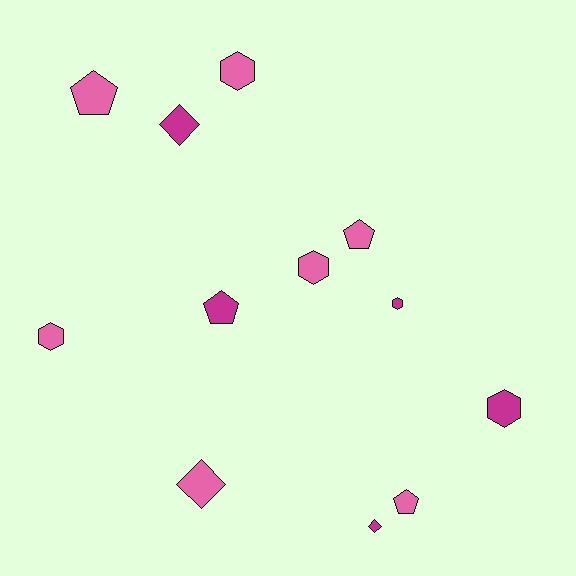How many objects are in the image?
There are 12 objects.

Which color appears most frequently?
Pink, with 7 objects.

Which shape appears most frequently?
Hexagon, with 5 objects.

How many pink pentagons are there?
There are 3 pink pentagons.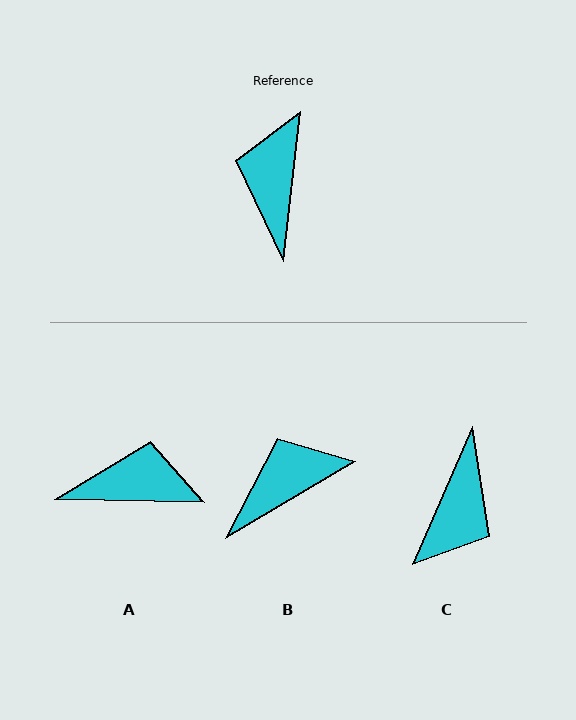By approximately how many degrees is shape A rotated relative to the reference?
Approximately 85 degrees clockwise.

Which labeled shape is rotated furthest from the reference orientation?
C, about 163 degrees away.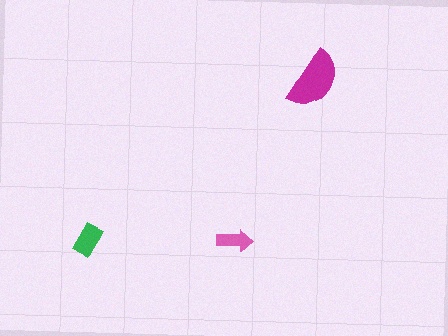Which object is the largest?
The magenta semicircle.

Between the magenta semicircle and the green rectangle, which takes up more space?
The magenta semicircle.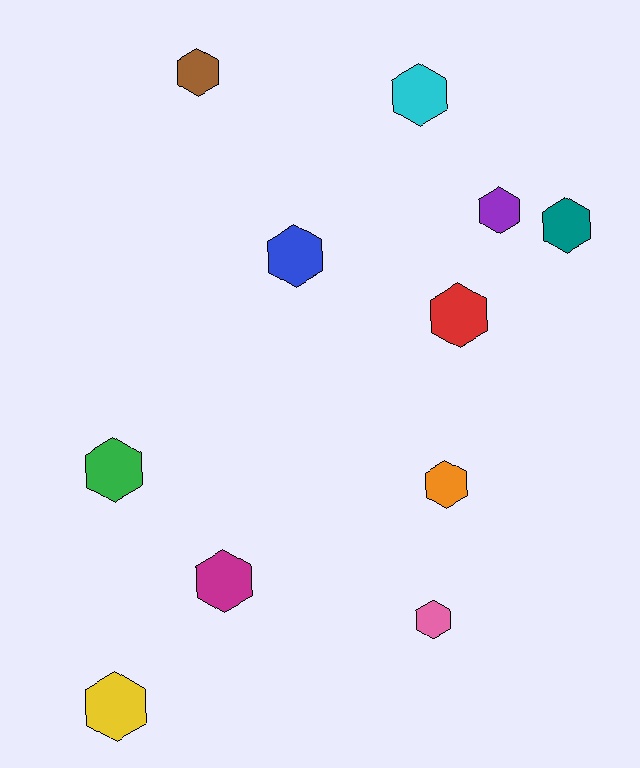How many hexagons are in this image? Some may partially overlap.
There are 11 hexagons.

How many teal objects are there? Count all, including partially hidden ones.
There is 1 teal object.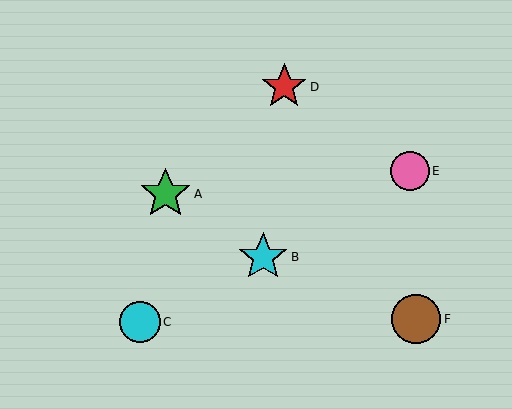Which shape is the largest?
The green star (labeled A) is the largest.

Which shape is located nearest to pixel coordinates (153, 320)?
The cyan circle (labeled C) at (140, 322) is nearest to that location.